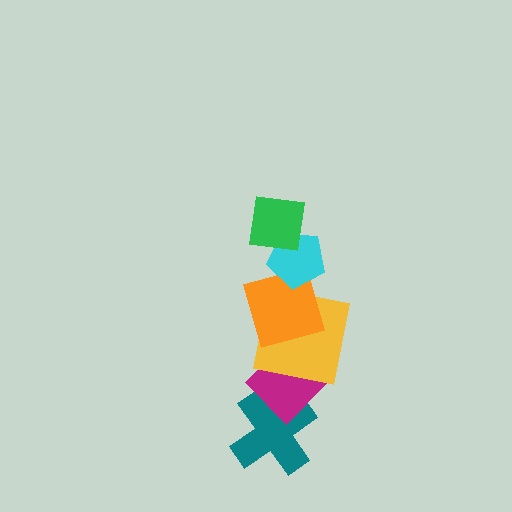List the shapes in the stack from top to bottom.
From top to bottom: the green square, the cyan pentagon, the orange square, the yellow square, the magenta diamond, the teal cross.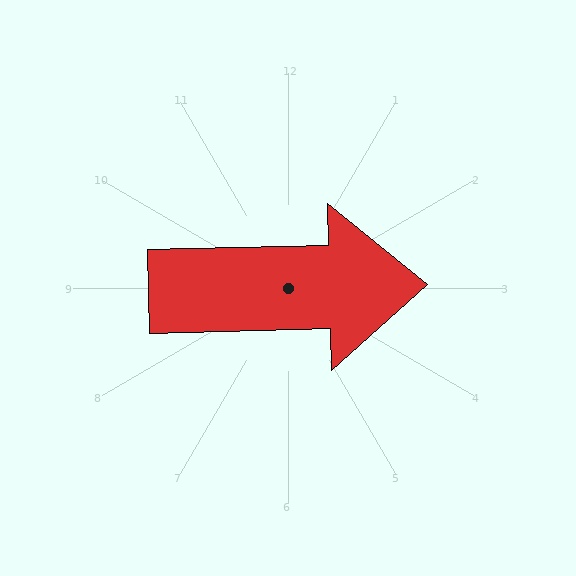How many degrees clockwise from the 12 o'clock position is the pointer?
Approximately 89 degrees.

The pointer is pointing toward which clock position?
Roughly 3 o'clock.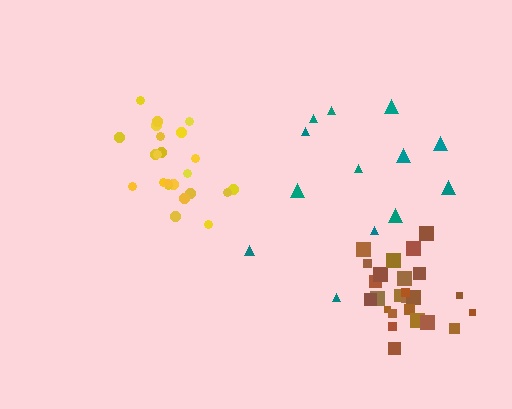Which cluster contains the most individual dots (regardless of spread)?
Brown (26).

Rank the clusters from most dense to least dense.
brown, yellow, teal.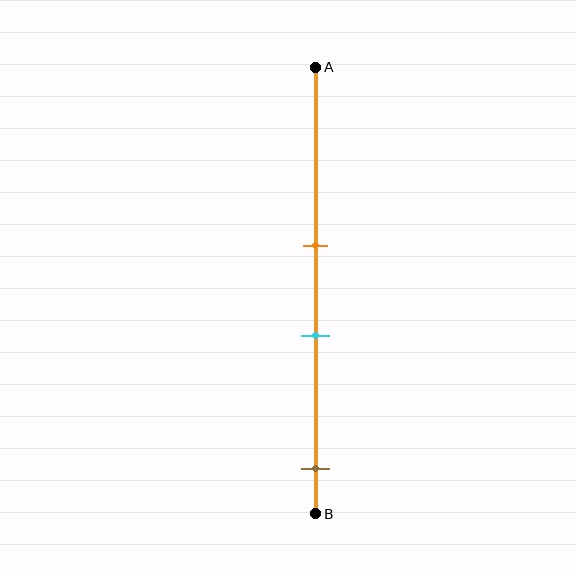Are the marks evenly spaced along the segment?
No, the marks are not evenly spaced.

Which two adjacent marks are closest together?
The orange and cyan marks are the closest adjacent pair.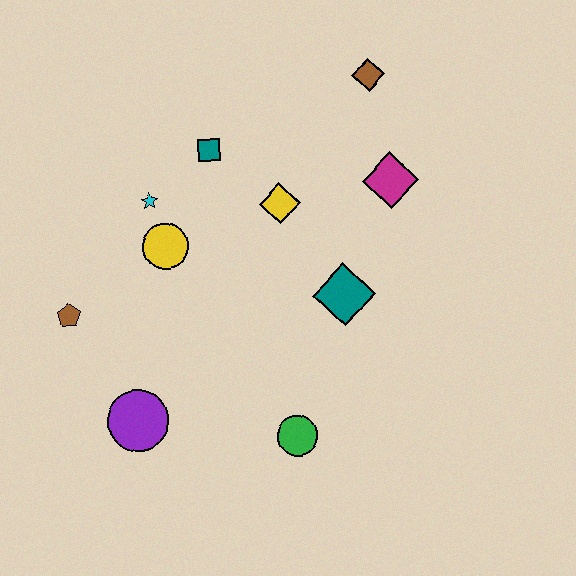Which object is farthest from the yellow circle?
The brown diamond is farthest from the yellow circle.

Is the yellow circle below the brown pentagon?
No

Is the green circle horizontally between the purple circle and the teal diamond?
Yes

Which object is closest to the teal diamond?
The yellow diamond is closest to the teal diamond.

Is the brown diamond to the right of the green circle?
Yes